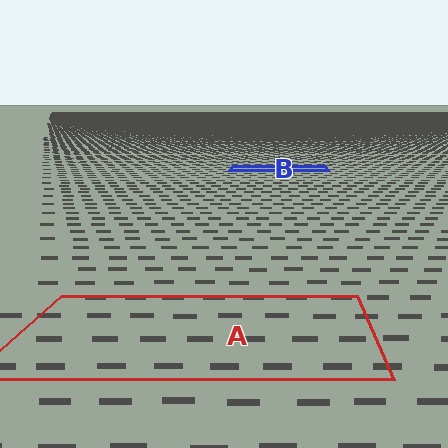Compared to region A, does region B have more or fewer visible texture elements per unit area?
Region B has more texture elements per unit area — they are packed more densely because it is farther away.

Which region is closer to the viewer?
Region A is closer. The texture elements there are larger and more spread out.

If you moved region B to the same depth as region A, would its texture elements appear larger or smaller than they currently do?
They would appear larger. At a closer depth, the same texture elements are projected at a bigger on-screen size.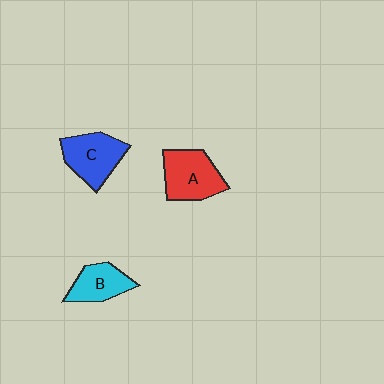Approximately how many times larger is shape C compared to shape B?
Approximately 1.3 times.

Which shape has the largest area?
Shape A (red).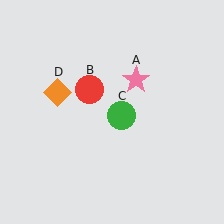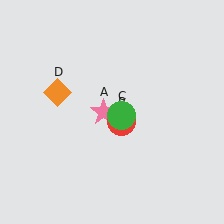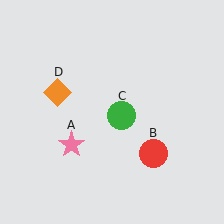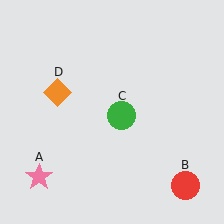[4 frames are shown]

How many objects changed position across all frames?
2 objects changed position: pink star (object A), red circle (object B).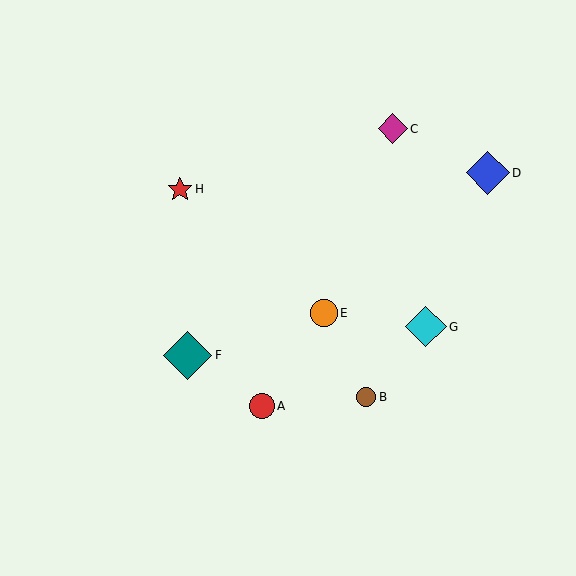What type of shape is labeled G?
Shape G is a cyan diamond.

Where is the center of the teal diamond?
The center of the teal diamond is at (188, 355).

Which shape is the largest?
The teal diamond (labeled F) is the largest.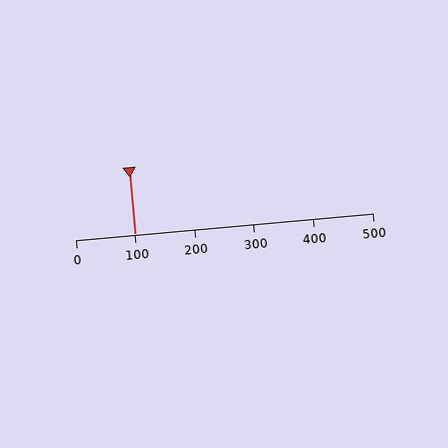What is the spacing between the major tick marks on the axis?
The major ticks are spaced 100 apart.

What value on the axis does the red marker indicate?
The marker indicates approximately 100.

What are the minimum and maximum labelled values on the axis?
The axis runs from 0 to 500.